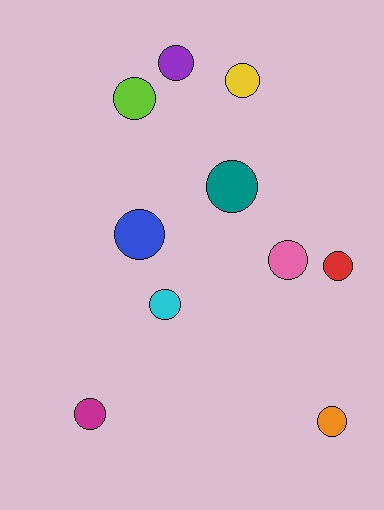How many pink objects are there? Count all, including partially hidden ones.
There is 1 pink object.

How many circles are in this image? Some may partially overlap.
There are 10 circles.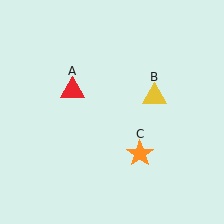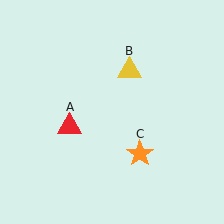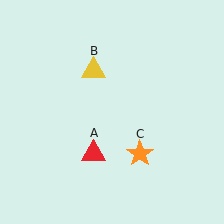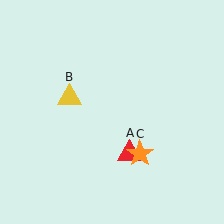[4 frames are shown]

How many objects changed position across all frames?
2 objects changed position: red triangle (object A), yellow triangle (object B).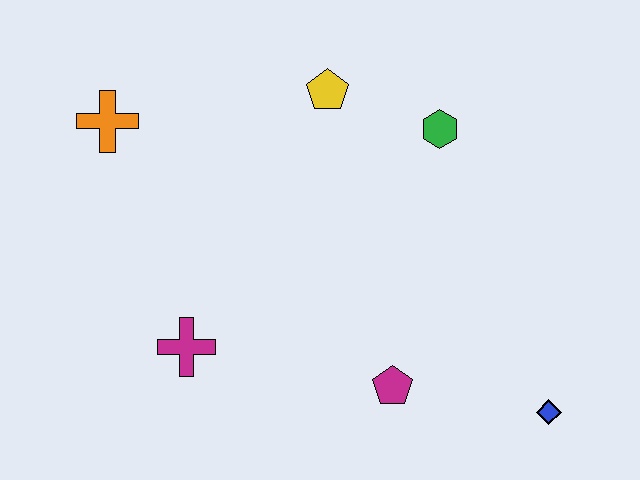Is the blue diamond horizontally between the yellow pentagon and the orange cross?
No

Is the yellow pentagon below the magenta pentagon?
No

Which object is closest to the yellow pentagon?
The green hexagon is closest to the yellow pentagon.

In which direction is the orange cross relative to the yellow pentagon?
The orange cross is to the left of the yellow pentagon.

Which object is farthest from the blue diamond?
The orange cross is farthest from the blue diamond.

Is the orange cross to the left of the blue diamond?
Yes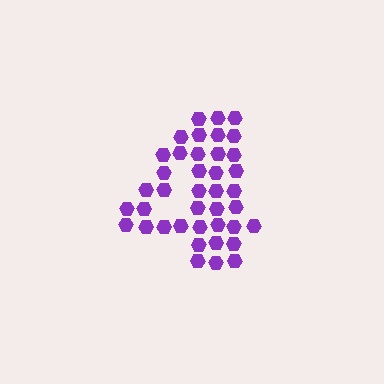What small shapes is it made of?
It is made of small hexagons.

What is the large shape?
The large shape is the digit 4.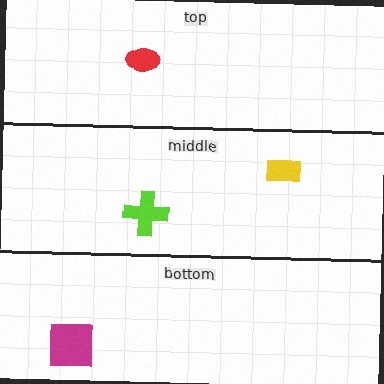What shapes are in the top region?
The red ellipse.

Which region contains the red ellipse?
The top region.